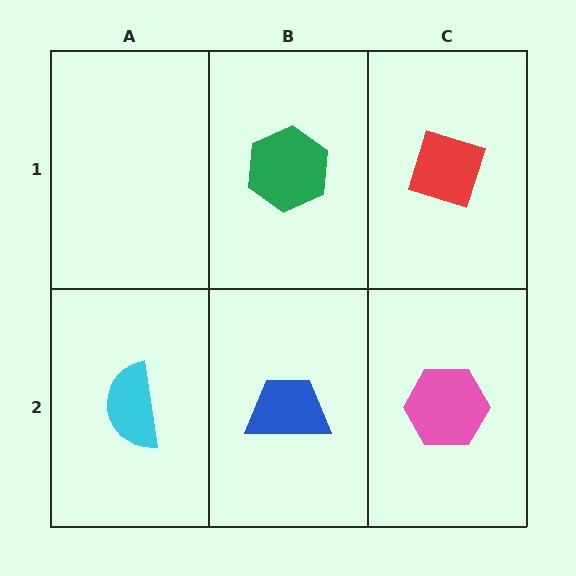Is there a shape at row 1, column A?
No, that cell is empty.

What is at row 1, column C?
A red diamond.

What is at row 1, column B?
A green hexagon.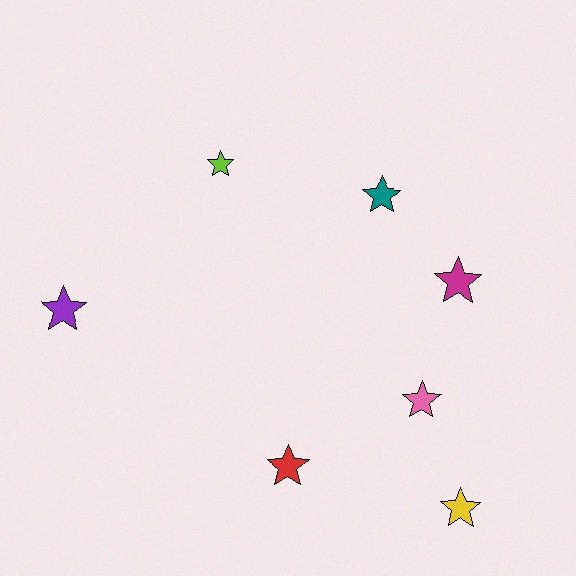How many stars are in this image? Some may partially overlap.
There are 7 stars.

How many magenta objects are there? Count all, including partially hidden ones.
There is 1 magenta object.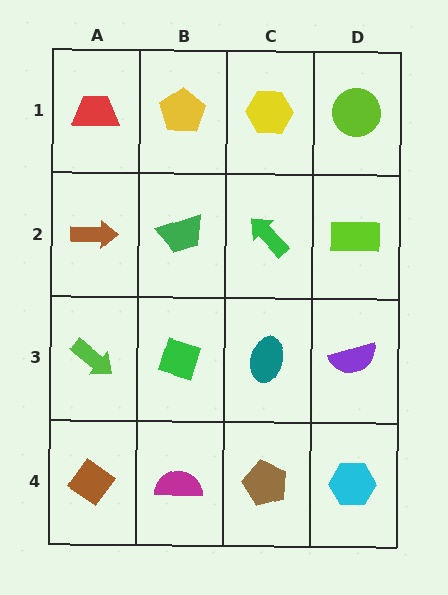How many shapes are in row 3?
4 shapes.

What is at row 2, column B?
A green trapezoid.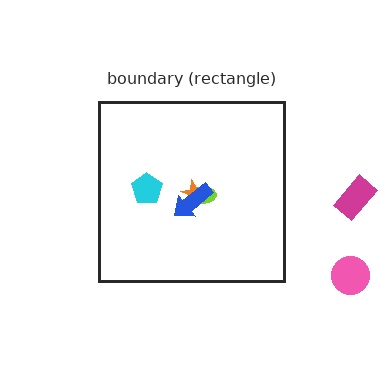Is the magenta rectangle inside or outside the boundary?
Outside.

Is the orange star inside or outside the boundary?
Inside.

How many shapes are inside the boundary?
4 inside, 2 outside.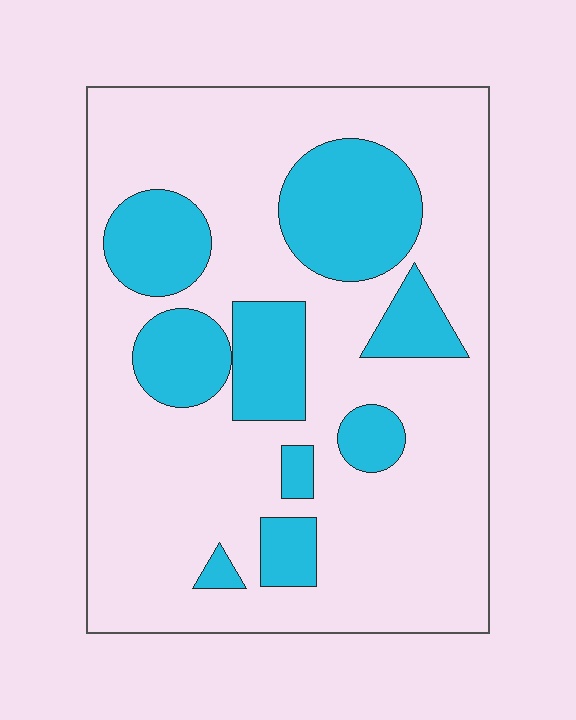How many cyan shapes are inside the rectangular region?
9.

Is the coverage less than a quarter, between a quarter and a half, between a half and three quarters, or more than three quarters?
Between a quarter and a half.